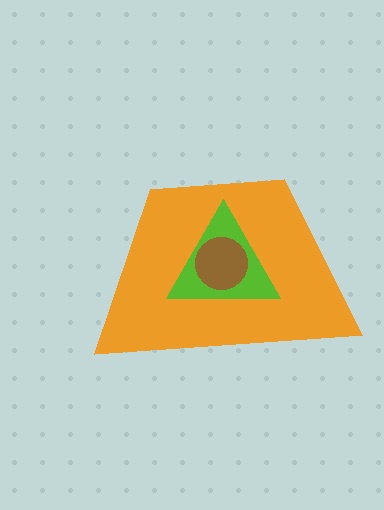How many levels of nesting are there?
3.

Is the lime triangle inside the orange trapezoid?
Yes.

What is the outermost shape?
The orange trapezoid.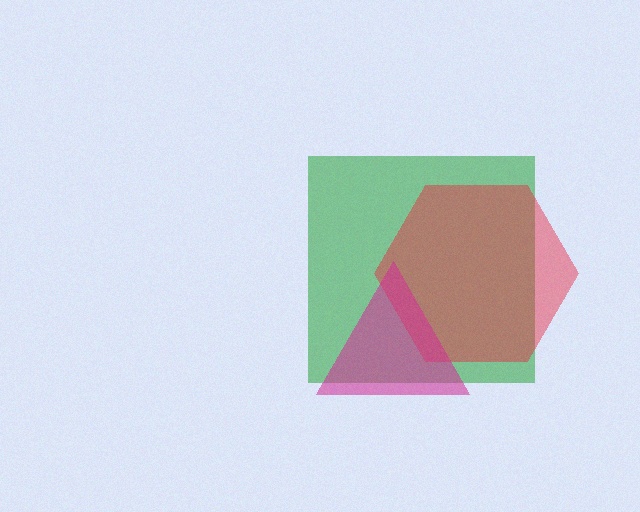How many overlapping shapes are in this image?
There are 3 overlapping shapes in the image.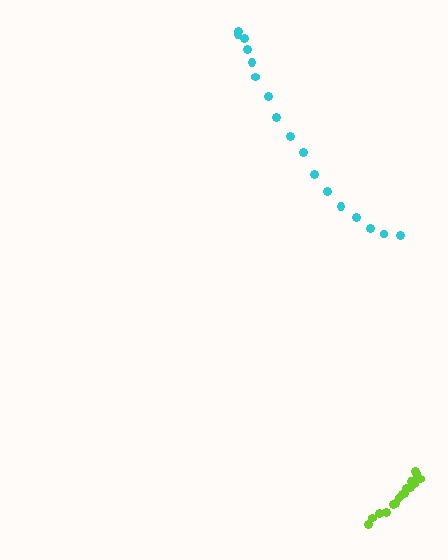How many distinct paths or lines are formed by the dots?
There are 2 distinct paths.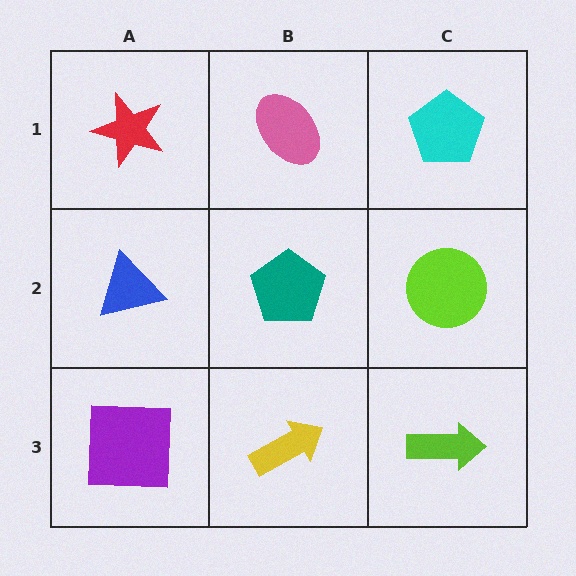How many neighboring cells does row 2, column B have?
4.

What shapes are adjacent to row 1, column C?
A lime circle (row 2, column C), a pink ellipse (row 1, column B).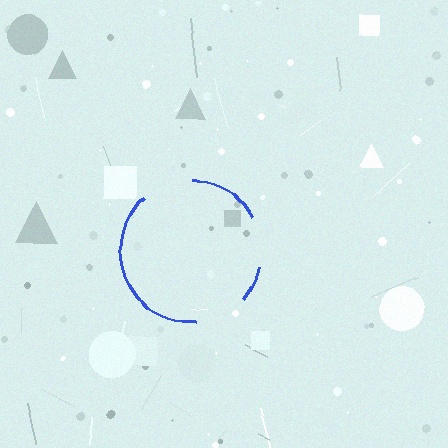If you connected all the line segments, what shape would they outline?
They would outline a circle.